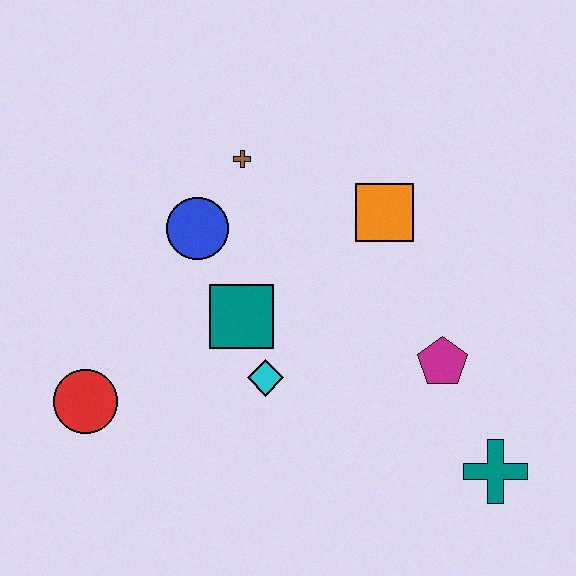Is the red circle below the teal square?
Yes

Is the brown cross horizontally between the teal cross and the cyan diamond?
No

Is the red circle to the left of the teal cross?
Yes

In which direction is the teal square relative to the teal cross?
The teal square is to the left of the teal cross.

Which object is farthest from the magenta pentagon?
The red circle is farthest from the magenta pentagon.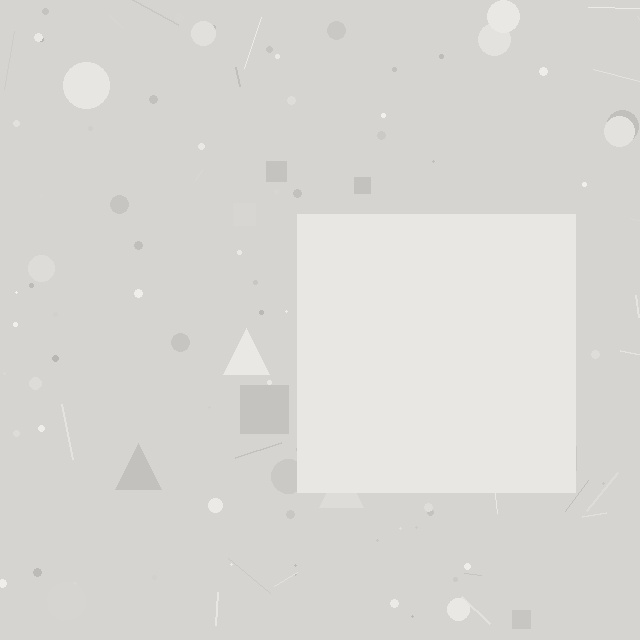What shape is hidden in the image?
A square is hidden in the image.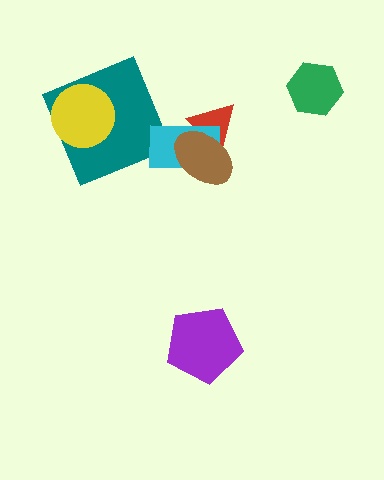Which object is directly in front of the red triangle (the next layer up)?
The cyan rectangle is directly in front of the red triangle.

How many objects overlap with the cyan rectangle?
2 objects overlap with the cyan rectangle.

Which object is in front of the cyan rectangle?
The brown ellipse is in front of the cyan rectangle.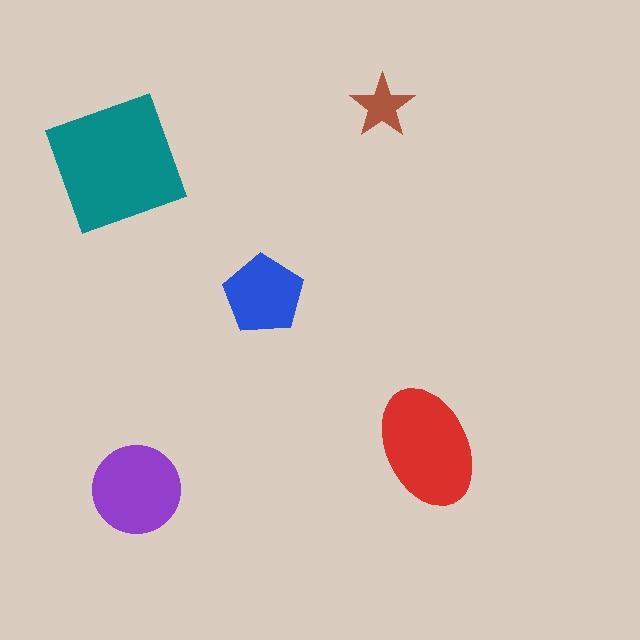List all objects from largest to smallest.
The teal square, the red ellipse, the purple circle, the blue pentagon, the brown star.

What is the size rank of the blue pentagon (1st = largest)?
4th.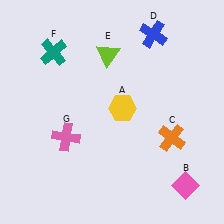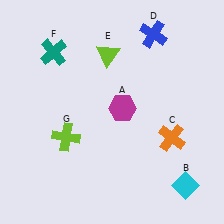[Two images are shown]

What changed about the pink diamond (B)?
In Image 1, B is pink. In Image 2, it changed to cyan.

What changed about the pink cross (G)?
In Image 1, G is pink. In Image 2, it changed to lime.